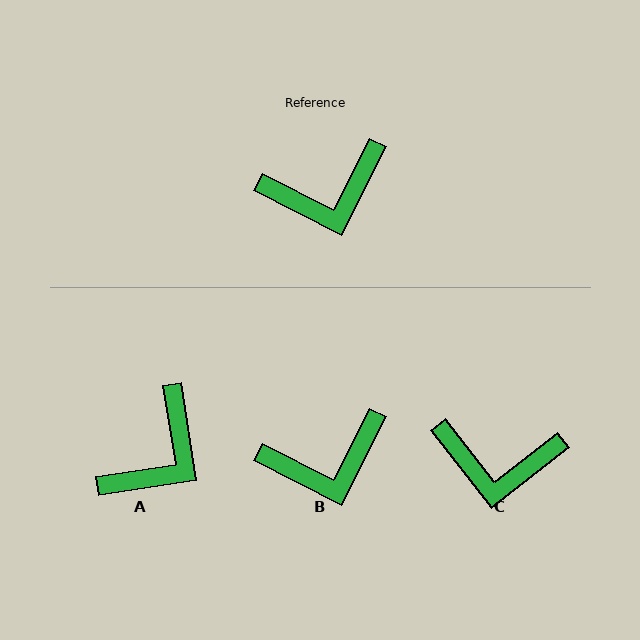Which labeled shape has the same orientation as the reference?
B.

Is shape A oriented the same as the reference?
No, it is off by about 36 degrees.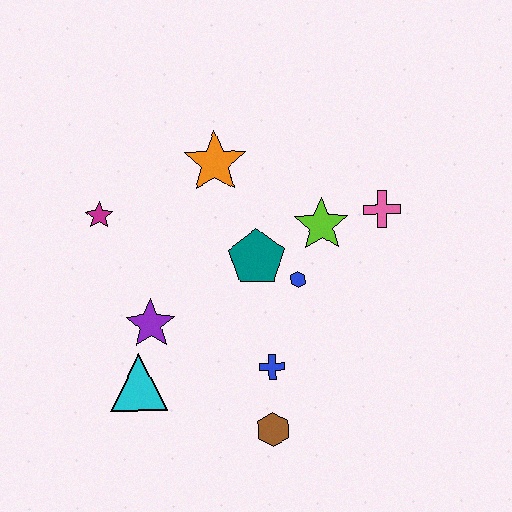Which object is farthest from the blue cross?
The magenta star is farthest from the blue cross.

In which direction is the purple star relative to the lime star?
The purple star is to the left of the lime star.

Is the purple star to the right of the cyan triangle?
Yes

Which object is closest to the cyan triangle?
The purple star is closest to the cyan triangle.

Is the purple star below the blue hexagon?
Yes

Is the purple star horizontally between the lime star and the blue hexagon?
No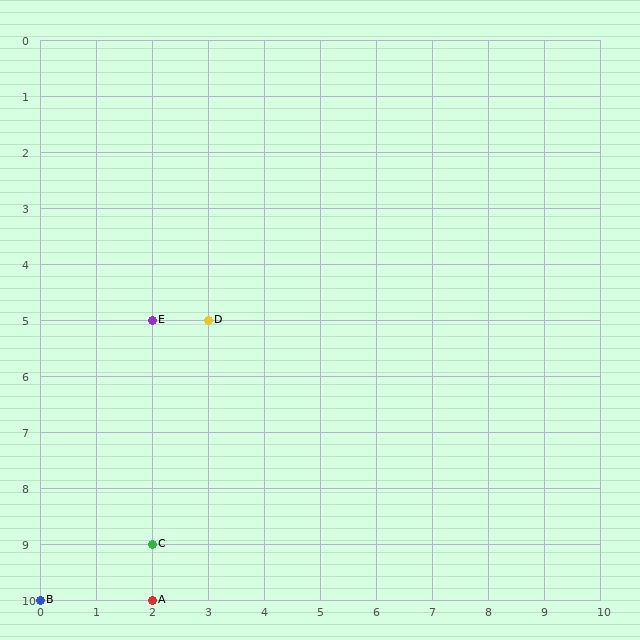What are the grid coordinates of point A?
Point A is at grid coordinates (2, 10).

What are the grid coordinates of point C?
Point C is at grid coordinates (2, 9).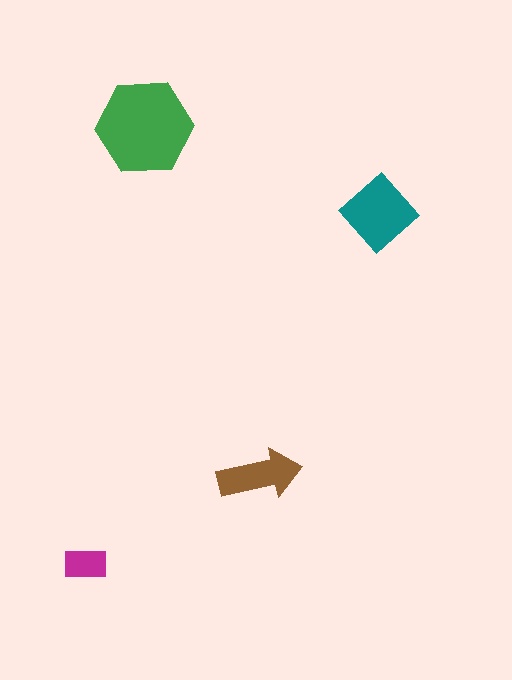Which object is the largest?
The green hexagon.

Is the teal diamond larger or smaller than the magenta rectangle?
Larger.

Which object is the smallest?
The magenta rectangle.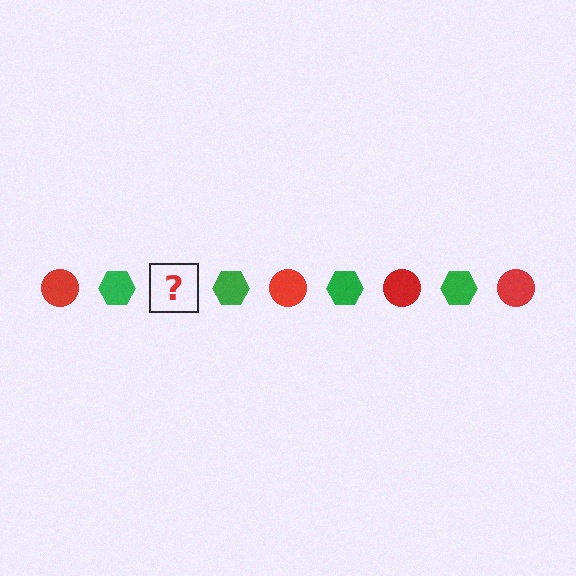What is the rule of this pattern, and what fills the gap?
The rule is that the pattern alternates between red circle and green hexagon. The gap should be filled with a red circle.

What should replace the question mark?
The question mark should be replaced with a red circle.